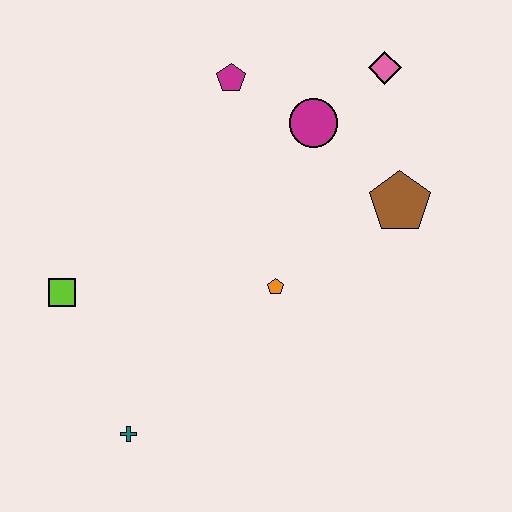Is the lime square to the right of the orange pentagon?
No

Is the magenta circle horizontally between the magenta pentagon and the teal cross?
No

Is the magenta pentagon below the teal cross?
No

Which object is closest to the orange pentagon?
The brown pentagon is closest to the orange pentagon.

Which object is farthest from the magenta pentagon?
The teal cross is farthest from the magenta pentagon.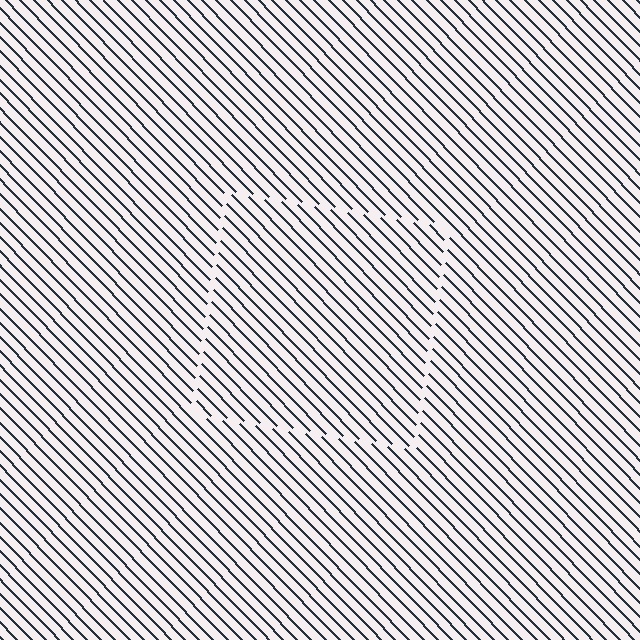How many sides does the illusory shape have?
4 sides — the line-ends trace a square.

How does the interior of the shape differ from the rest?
The interior of the shape contains the same grating, shifted by half a period — the contour is defined by the phase discontinuity where line-ends from the inner and outer gratings abut.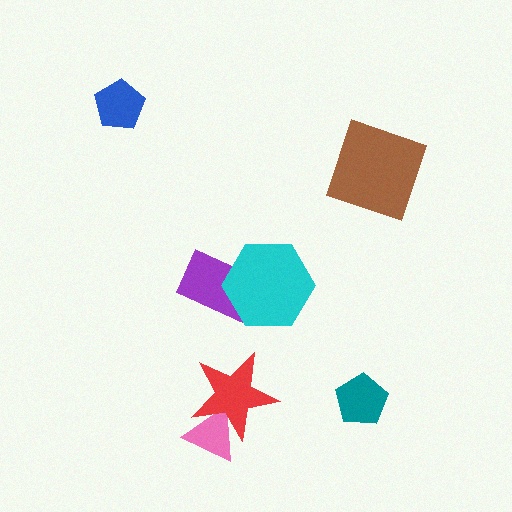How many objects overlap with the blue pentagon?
0 objects overlap with the blue pentagon.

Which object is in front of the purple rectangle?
The cyan hexagon is in front of the purple rectangle.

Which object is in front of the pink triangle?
The red star is in front of the pink triangle.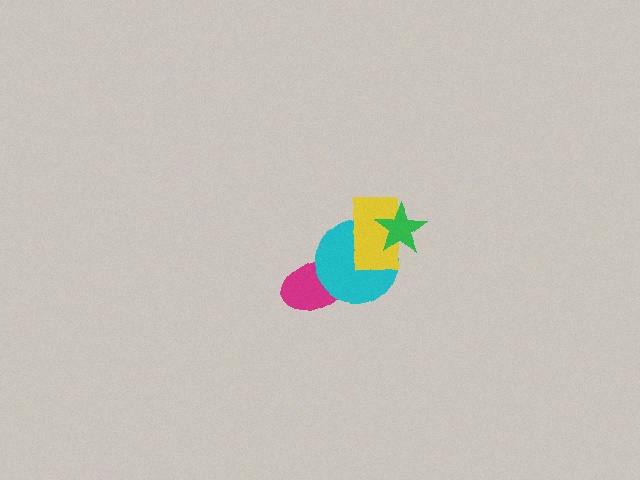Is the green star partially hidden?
No, no other shape covers it.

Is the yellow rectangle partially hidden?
Yes, it is partially covered by another shape.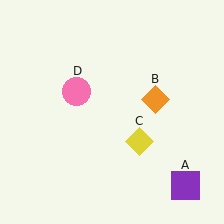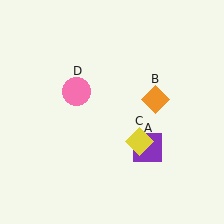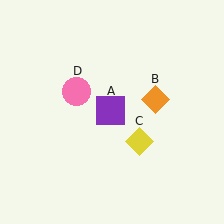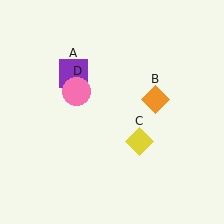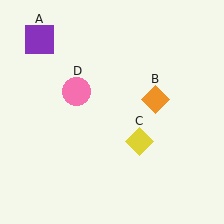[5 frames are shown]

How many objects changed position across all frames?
1 object changed position: purple square (object A).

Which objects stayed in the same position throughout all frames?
Orange diamond (object B) and yellow diamond (object C) and pink circle (object D) remained stationary.